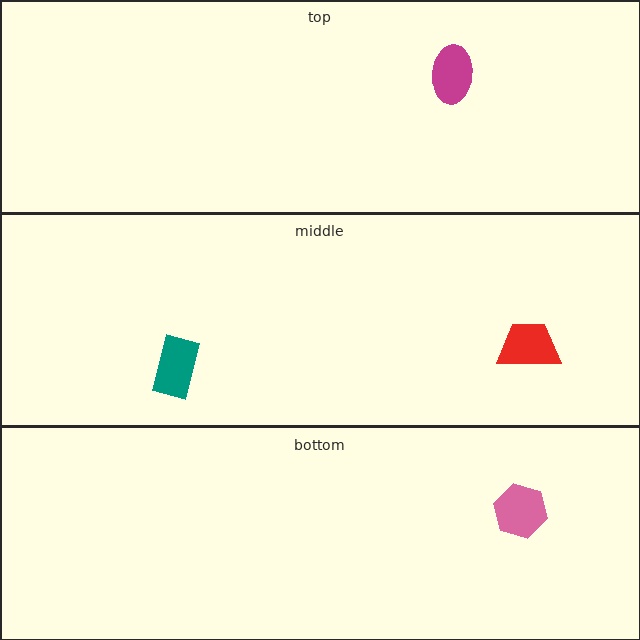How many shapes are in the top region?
1.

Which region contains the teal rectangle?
The middle region.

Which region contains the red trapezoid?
The middle region.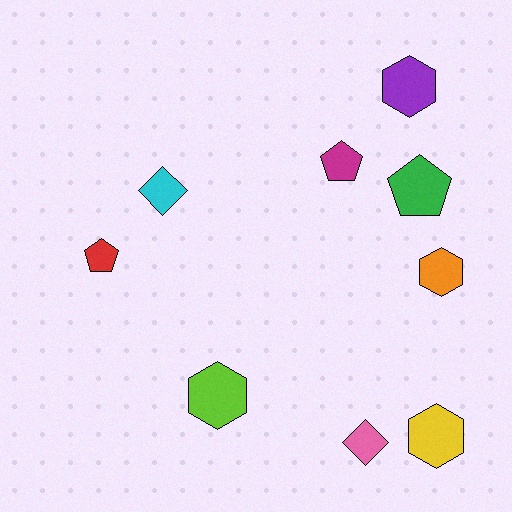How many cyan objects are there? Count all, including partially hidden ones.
There is 1 cyan object.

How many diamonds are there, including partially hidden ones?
There are 2 diamonds.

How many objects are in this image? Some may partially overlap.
There are 9 objects.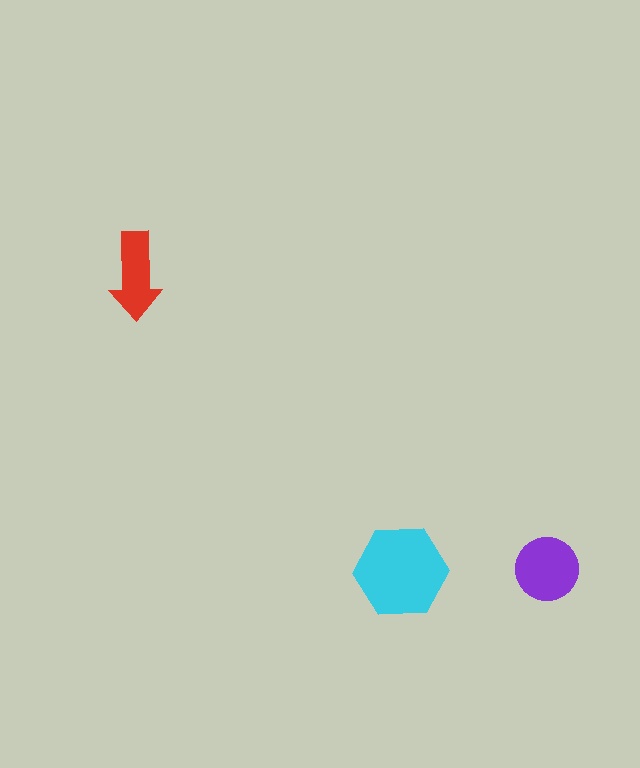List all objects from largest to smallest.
The cyan hexagon, the purple circle, the red arrow.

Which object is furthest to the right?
The purple circle is rightmost.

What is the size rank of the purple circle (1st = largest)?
2nd.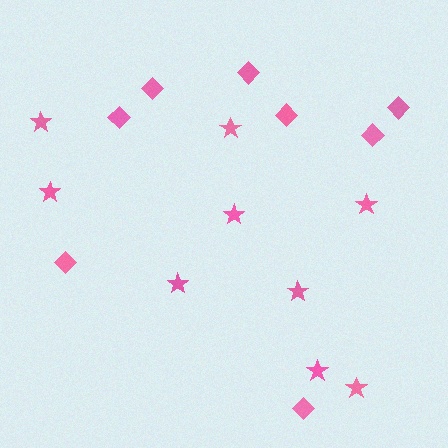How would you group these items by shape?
There are 2 groups: one group of diamonds (8) and one group of stars (9).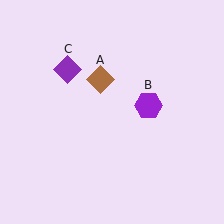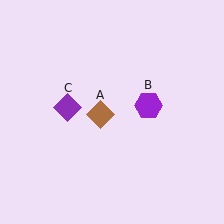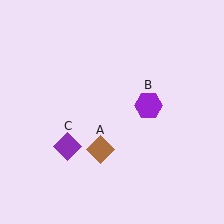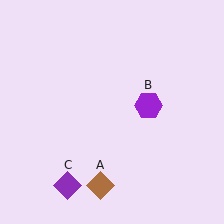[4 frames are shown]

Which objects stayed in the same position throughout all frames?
Purple hexagon (object B) remained stationary.